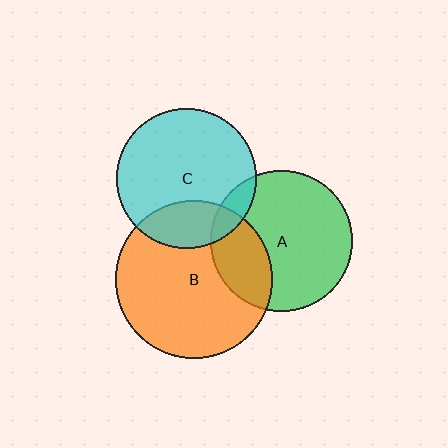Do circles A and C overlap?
Yes.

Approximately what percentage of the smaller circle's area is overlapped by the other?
Approximately 10%.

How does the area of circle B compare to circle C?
Approximately 1.3 times.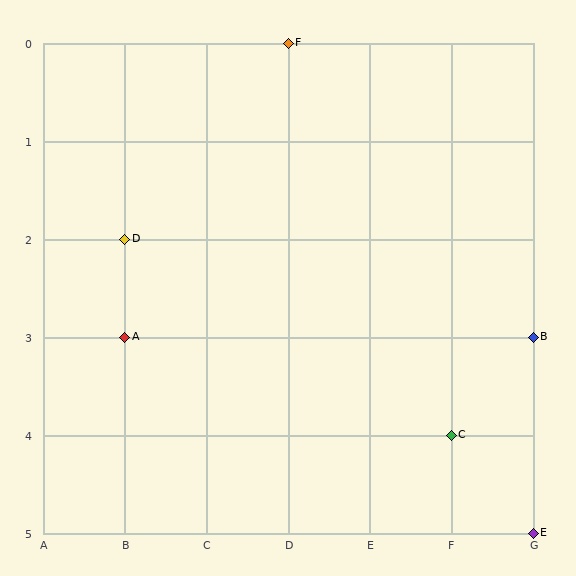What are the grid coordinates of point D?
Point D is at grid coordinates (B, 2).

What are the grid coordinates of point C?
Point C is at grid coordinates (F, 4).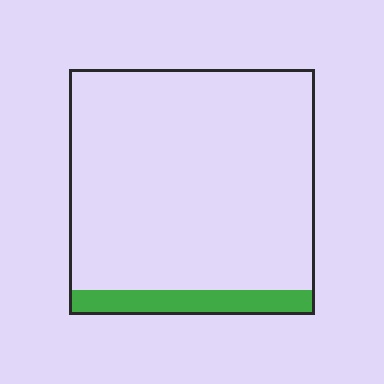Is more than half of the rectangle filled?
No.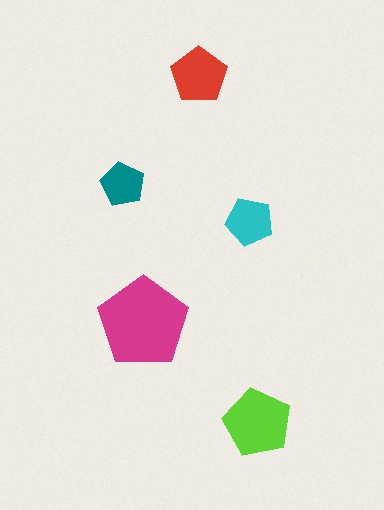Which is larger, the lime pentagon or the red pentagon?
The lime one.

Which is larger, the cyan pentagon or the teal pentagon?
The cyan one.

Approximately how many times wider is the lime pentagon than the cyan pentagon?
About 1.5 times wider.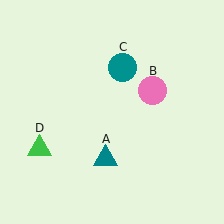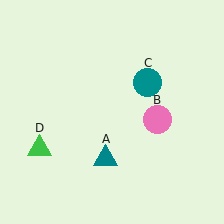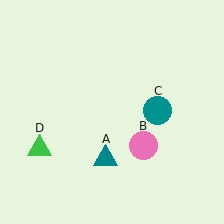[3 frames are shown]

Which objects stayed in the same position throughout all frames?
Teal triangle (object A) and green triangle (object D) remained stationary.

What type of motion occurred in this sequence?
The pink circle (object B), teal circle (object C) rotated clockwise around the center of the scene.